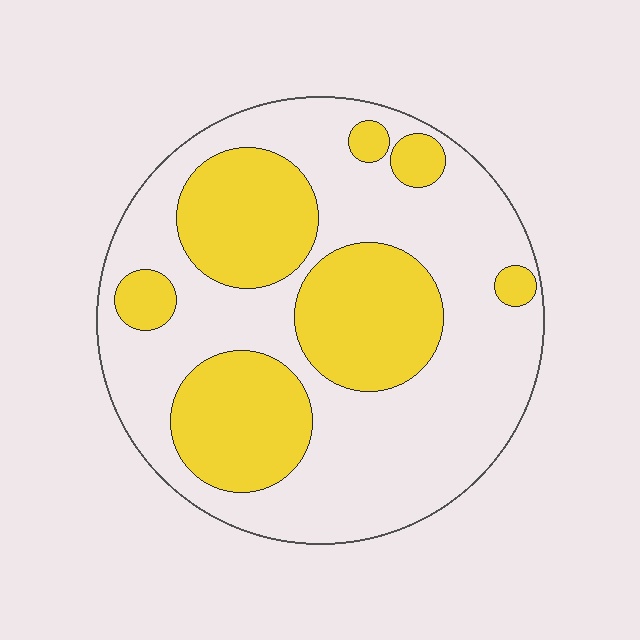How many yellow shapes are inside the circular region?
7.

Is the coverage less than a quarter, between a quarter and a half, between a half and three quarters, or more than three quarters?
Between a quarter and a half.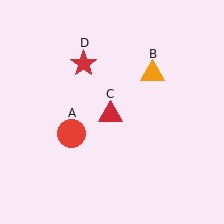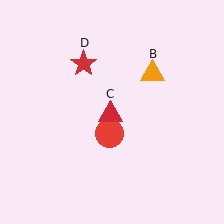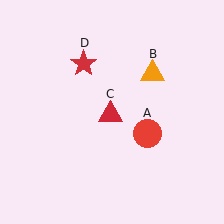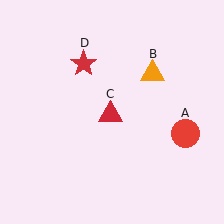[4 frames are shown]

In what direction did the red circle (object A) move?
The red circle (object A) moved right.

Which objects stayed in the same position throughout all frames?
Orange triangle (object B) and red triangle (object C) and red star (object D) remained stationary.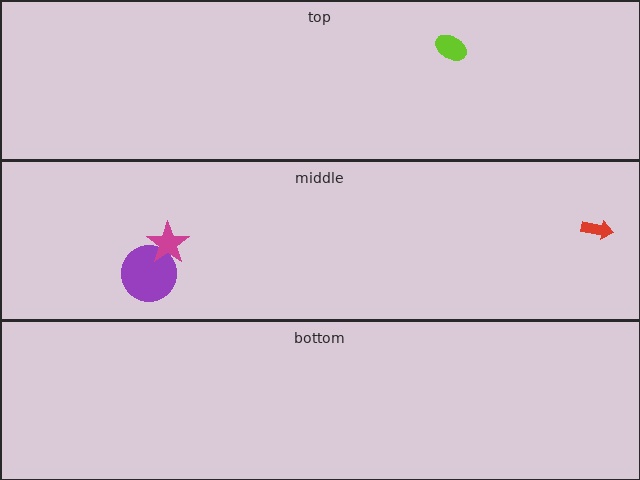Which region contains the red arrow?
The middle region.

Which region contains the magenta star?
The middle region.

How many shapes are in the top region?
1.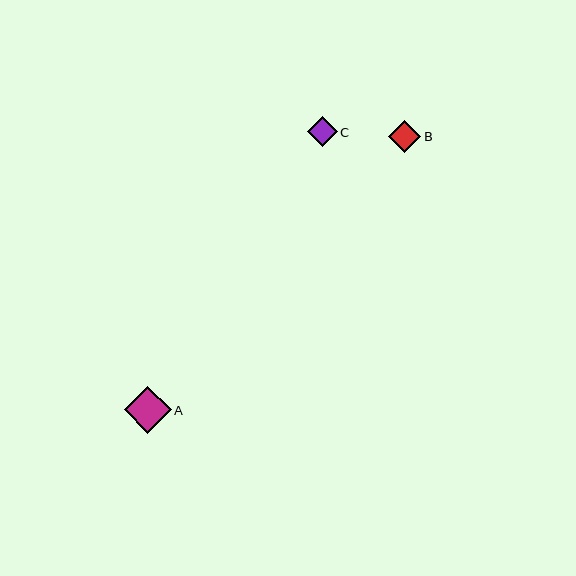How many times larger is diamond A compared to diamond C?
Diamond A is approximately 1.5 times the size of diamond C.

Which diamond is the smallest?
Diamond C is the smallest with a size of approximately 30 pixels.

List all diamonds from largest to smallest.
From largest to smallest: A, B, C.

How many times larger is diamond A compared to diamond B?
Diamond A is approximately 1.5 times the size of diamond B.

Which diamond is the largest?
Diamond A is the largest with a size of approximately 47 pixels.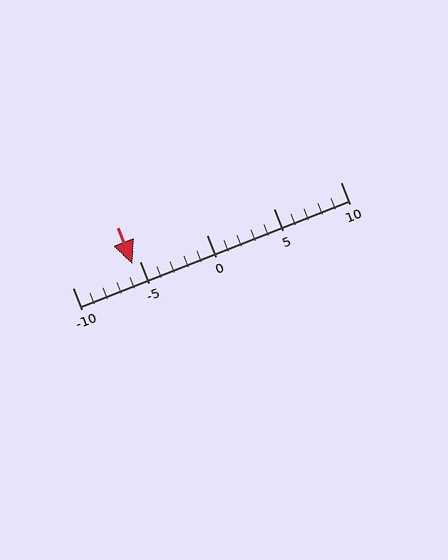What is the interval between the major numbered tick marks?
The major tick marks are spaced 5 units apart.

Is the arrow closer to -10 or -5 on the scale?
The arrow is closer to -5.